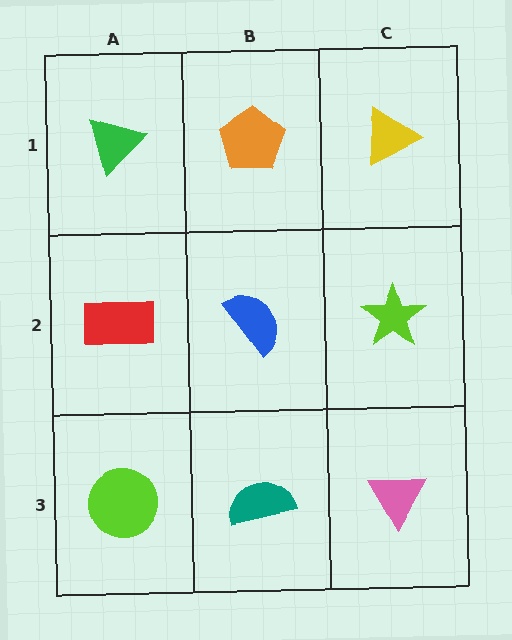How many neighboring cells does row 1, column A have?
2.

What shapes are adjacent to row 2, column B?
An orange pentagon (row 1, column B), a teal semicircle (row 3, column B), a red rectangle (row 2, column A), a lime star (row 2, column C).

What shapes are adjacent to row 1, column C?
A lime star (row 2, column C), an orange pentagon (row 1, column B).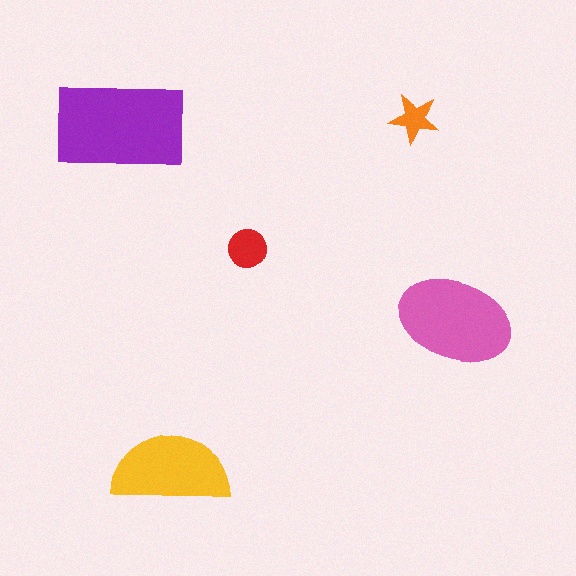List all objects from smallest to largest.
The orange star, the red circle, the yellow semicircle, the pink ellipse, the purple rectangle.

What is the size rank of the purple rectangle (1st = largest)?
1st.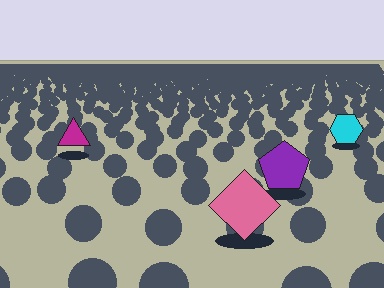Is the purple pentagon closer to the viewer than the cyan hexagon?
Yes. The purple pentagon is closer — you can tell from the texture gradient: the ground texture is coarser near it.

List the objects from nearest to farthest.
From nearest to farthest: the pink diamond, the purple pentagon, the magenta triangle, the cyan hexagon.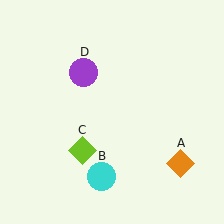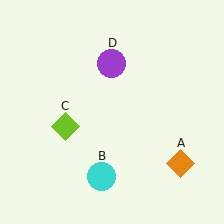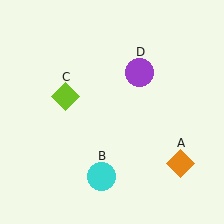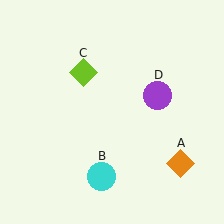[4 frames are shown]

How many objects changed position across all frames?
2 objects changed position: lime diamond (object C), purple circle (object D).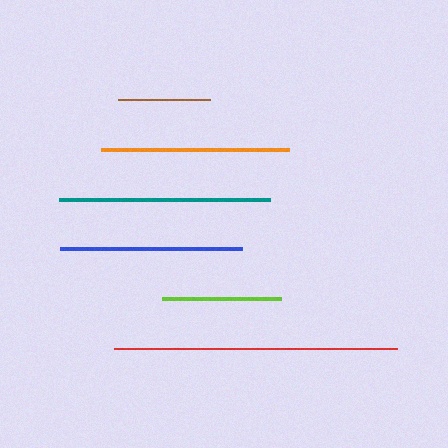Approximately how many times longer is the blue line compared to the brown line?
The blue line is approximately 2.0 times the length of the brown line.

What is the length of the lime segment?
The lime segment is approximately 119 pixels long.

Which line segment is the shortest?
The brown line is the shortest at approximately 92 pixels.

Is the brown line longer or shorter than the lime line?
The lime line is longer than the brown line.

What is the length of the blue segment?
The blue segment is approximately 182 pixels long.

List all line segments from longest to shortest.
From longest to shortest: red, teal, orange, blue, lime, brown.